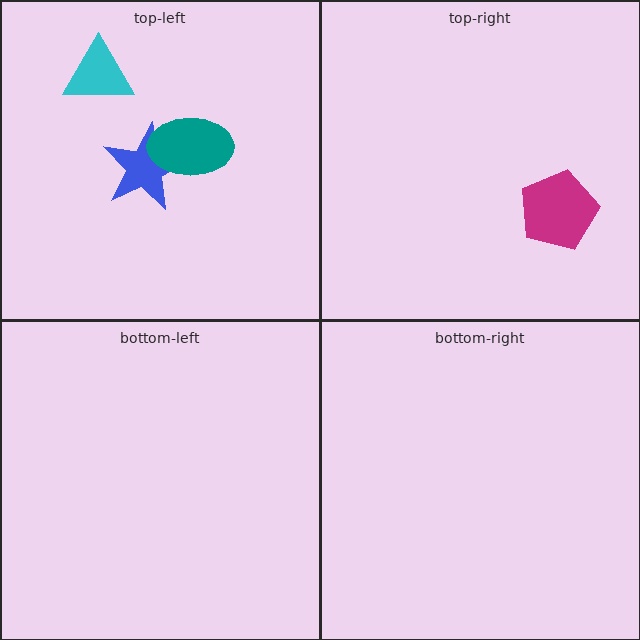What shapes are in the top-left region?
The cyan triangle, the blue star, the teal ellipse.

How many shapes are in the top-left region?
3.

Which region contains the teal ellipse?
The top-left region.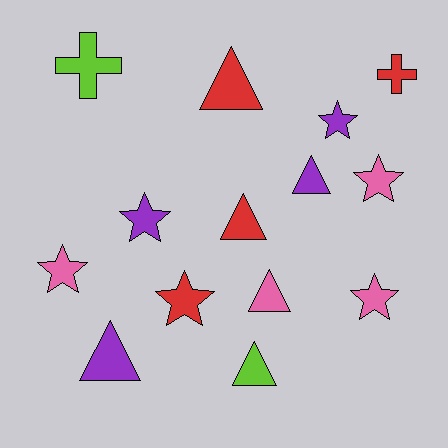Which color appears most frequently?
Pink, with 4 objects.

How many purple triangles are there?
There are 2 purple triangles.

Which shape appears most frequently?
Star, with 6 objects.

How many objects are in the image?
There are 14 objects.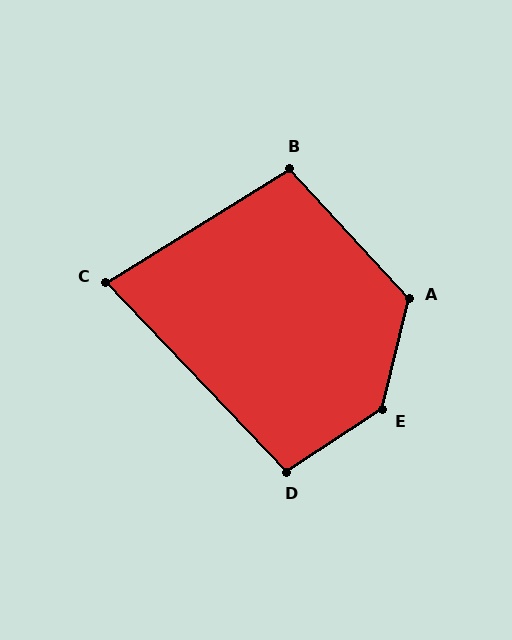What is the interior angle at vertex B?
Approximately 101 degrees (obtuse).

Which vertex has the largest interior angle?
E, at approximately 137 degrees.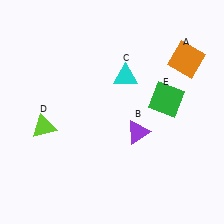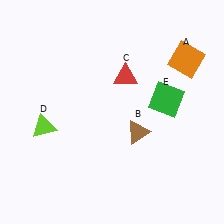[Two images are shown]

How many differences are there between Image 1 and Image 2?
There are 2 differences between the two images.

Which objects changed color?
B changed from purple to brown. C changed from cyan to red.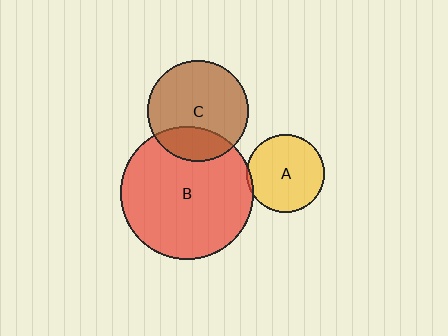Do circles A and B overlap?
Yes.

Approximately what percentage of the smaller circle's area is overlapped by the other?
Approximately 5%.